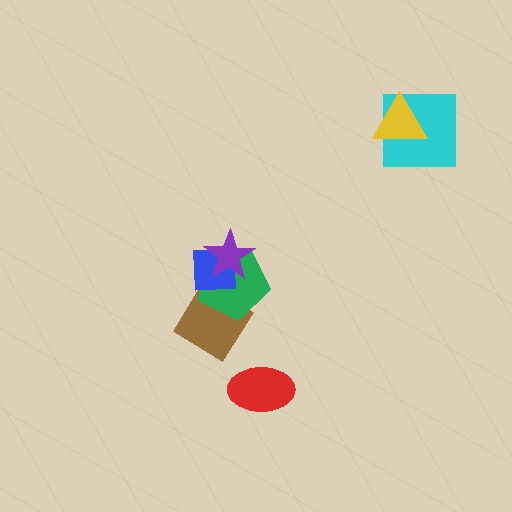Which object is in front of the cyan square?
The yellow triangle is in front of the cyan square.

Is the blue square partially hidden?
Yes, it is partially covered by another shape.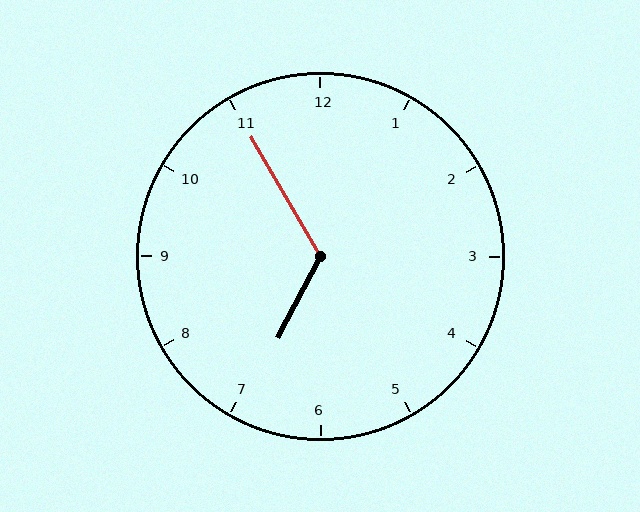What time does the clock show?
6:55.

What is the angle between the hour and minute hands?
Approximately 122 degrees.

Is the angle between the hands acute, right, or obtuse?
It is obtuse.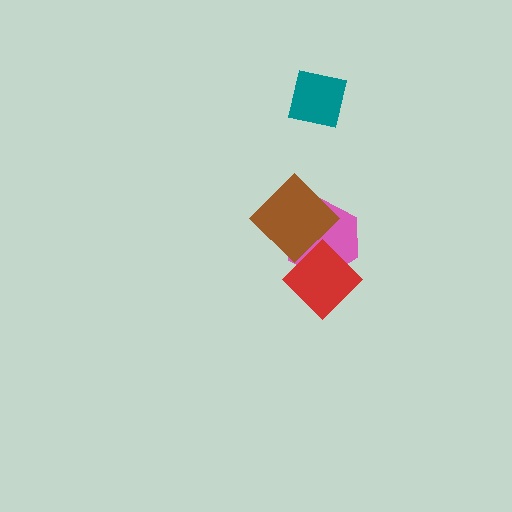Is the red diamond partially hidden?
Yes, it is partially covered by another shape.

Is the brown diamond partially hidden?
No, no other shape covers it.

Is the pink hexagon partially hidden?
Yes, it is partially covered by another shape.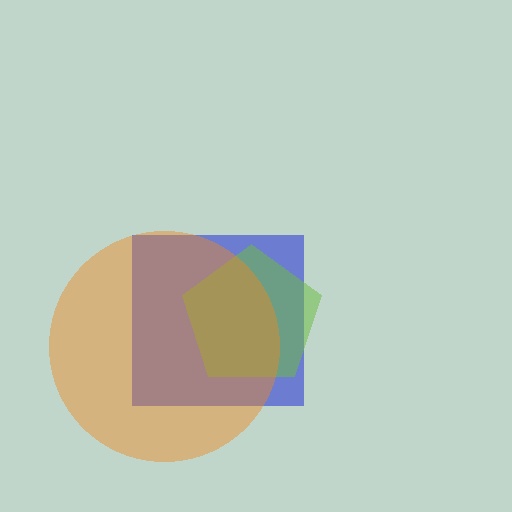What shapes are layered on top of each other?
The layered shapes are: a blue square, a lime pentagon, an orange circle.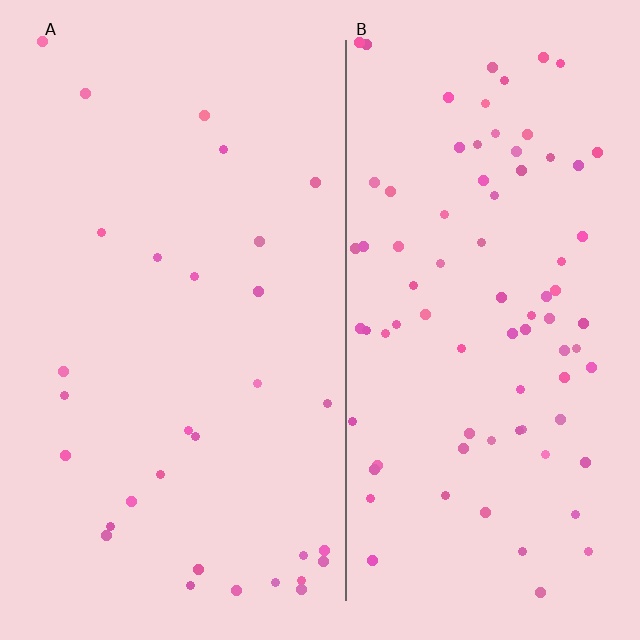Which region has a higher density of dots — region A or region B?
B (the right).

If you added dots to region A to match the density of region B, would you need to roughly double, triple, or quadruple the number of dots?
Approximately triple.